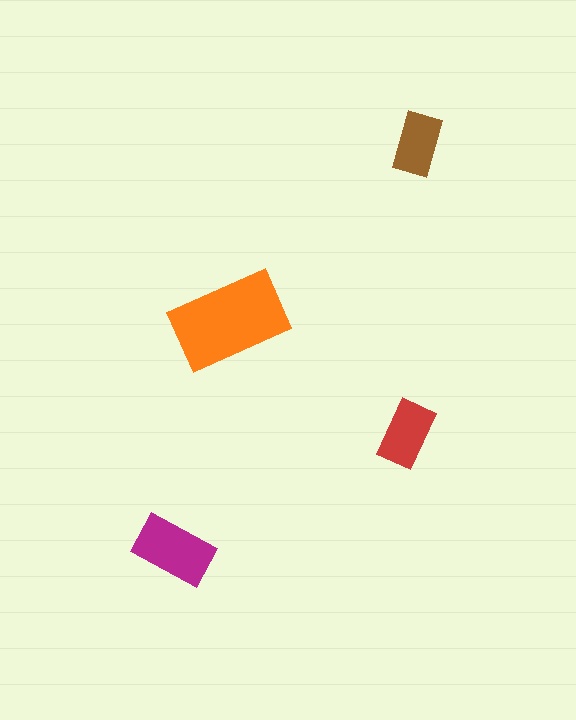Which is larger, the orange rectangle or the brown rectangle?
The orange one.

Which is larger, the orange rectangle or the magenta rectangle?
The orange one.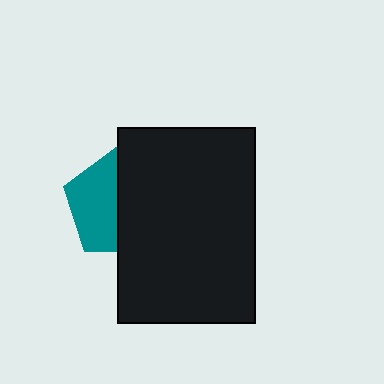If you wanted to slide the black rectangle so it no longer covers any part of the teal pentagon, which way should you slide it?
Slide it right — that is the most direct way to separate the two shapes.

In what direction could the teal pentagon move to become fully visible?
The teal pentagon could move left. That would shift it out from behind the black rectangle entirely.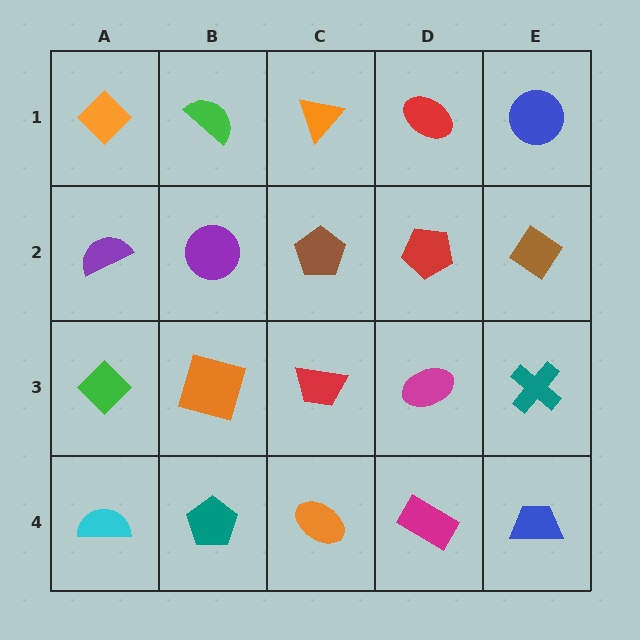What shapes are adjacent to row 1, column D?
A red pentagon (row 2, column D), an orange triangle (row 1, column C), a blue circle (row 1, column E).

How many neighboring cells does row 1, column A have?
2.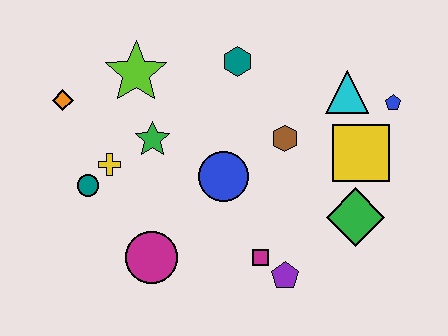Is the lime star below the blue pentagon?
No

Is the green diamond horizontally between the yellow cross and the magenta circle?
No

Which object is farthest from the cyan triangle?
The orange diamond is farthest from the cyan triangle.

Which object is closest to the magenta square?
The purple pentagon is closest to the magenta square.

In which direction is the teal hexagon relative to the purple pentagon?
The teal hexagon is above the purple pentagon.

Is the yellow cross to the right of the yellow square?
No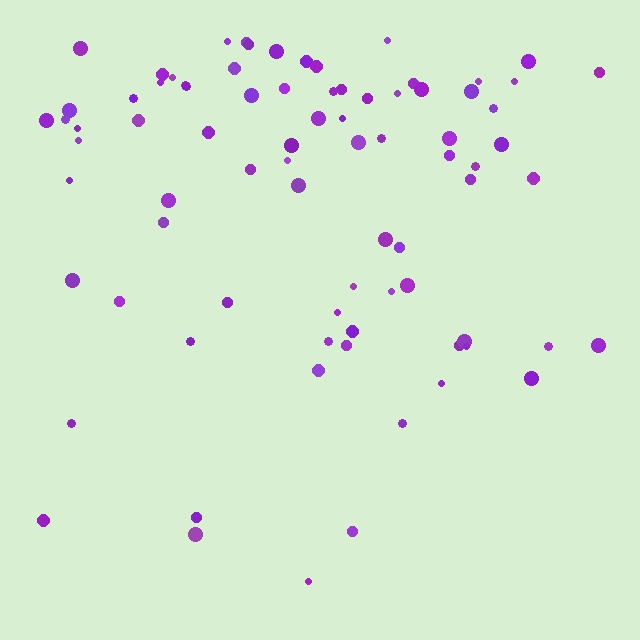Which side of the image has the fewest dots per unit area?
The bottom.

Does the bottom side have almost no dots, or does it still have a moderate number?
Still a moderate number, just noticeably fewer than the top.